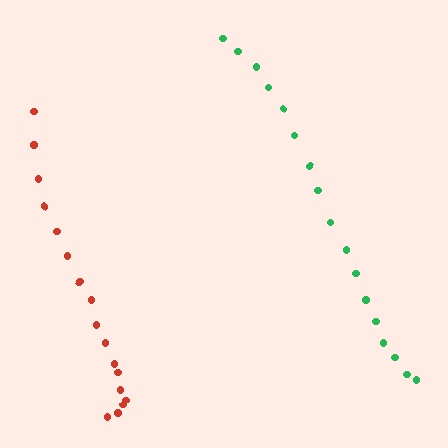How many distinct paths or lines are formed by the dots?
There are 2 distinct paths.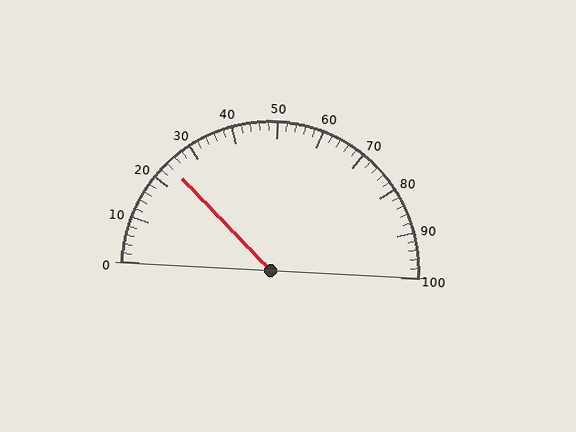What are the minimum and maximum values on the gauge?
The gauge ranges from 0 to 100.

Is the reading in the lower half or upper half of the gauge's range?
The reading is in the lower half of the range (0 to 100).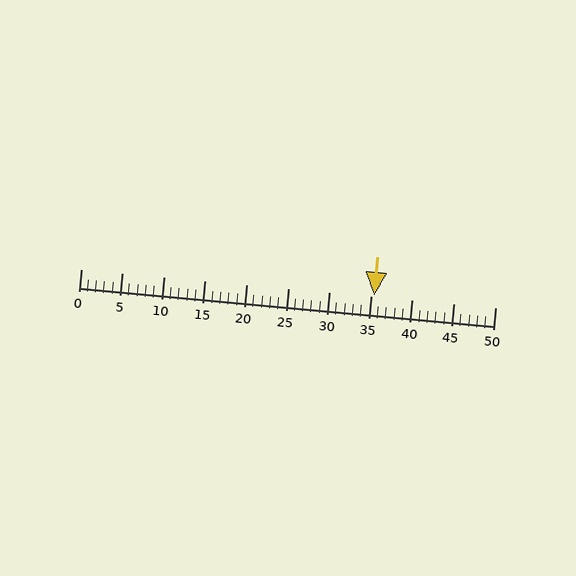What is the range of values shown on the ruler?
The ruler shows values from 0 to 50.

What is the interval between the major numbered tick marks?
The major tick marks are spaced 5 units apart.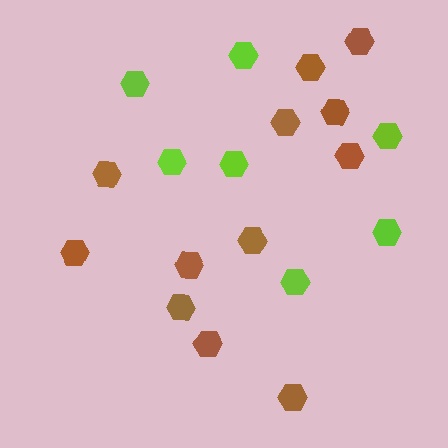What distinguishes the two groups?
There are 2 groups: one group of brown hexagons (12) and one group of lime hexagons (7).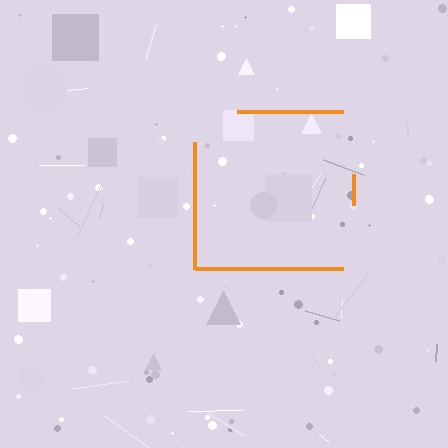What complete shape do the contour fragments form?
The contour fragments form a square.